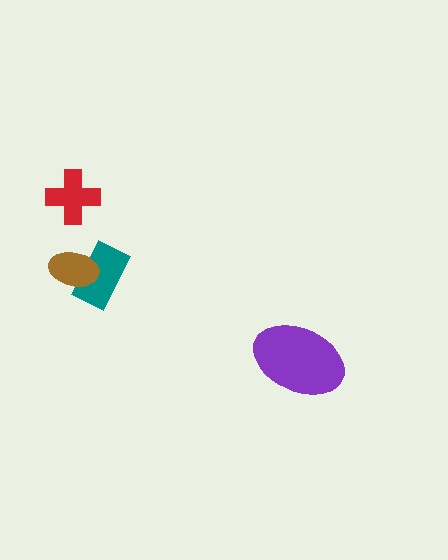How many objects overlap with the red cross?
0 objects overlap with the red cross.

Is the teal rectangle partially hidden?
Yes, it is partially covered by another shape.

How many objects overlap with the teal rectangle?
1 object overlaps with the teal rectangle.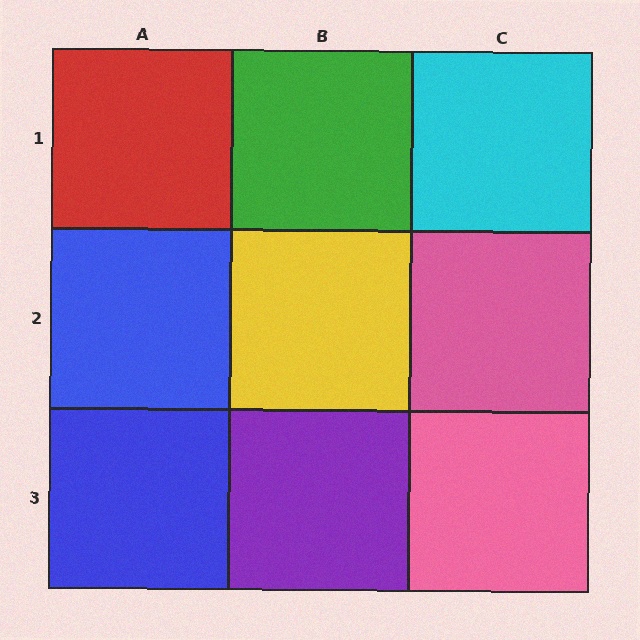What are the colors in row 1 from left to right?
Red, green, cyan.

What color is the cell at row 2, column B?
Yellow.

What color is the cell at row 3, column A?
Blue.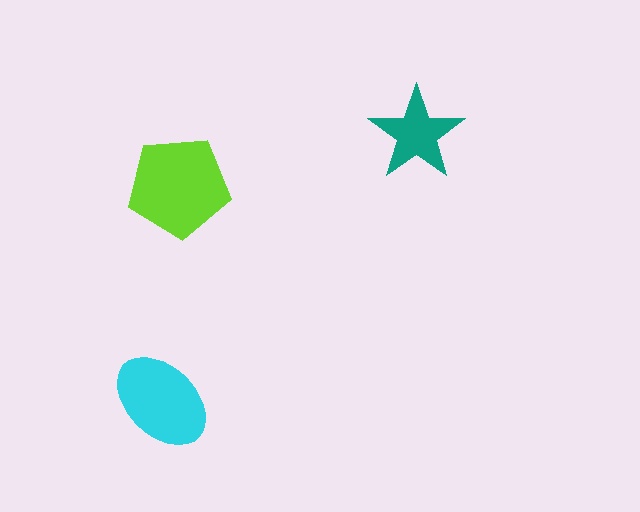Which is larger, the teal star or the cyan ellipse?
The cyan ellipse.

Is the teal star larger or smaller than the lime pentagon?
Smaller.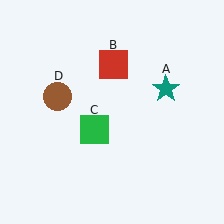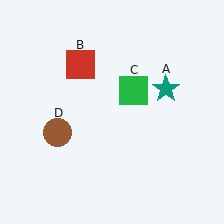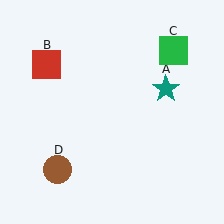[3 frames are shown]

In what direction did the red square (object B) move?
The red square (object B) moved left.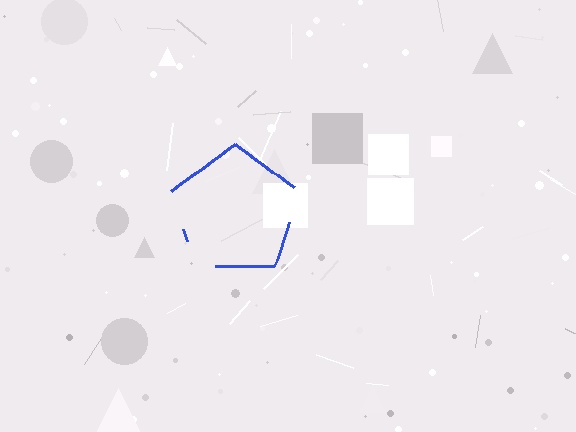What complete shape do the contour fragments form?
The contour fragments form a pentagon.